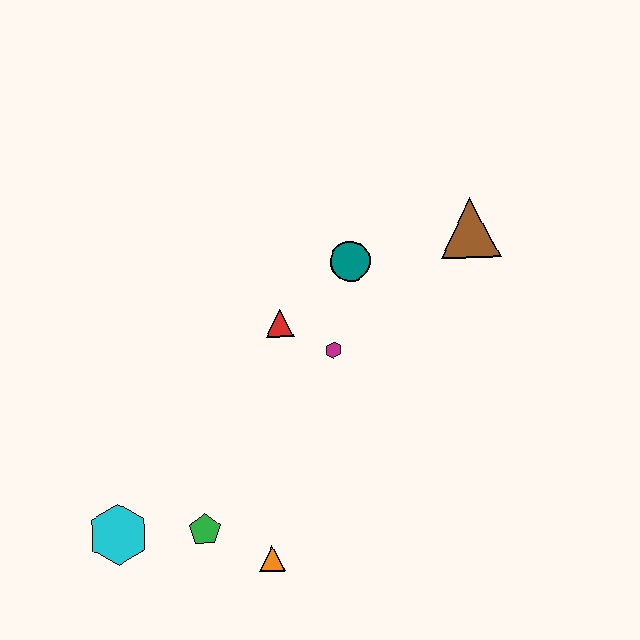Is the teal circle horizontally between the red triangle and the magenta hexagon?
No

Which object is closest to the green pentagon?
The orange triangle is closest to the green pentagon.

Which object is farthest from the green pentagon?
The brown triangle is farthest from the green pentagon.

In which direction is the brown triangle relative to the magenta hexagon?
The brown triangle is to the right of the magenta hexagon.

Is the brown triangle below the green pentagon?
No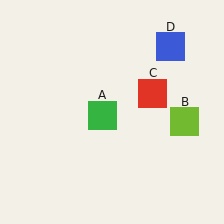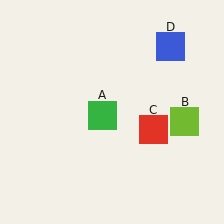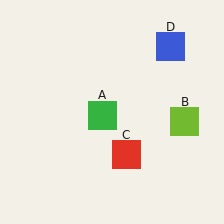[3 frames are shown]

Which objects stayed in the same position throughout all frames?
Green square (object A) and lime square (object B) and blue square (object D) remained stationary.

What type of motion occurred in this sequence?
The red square (object C) rotated clockwise around the center of the scene.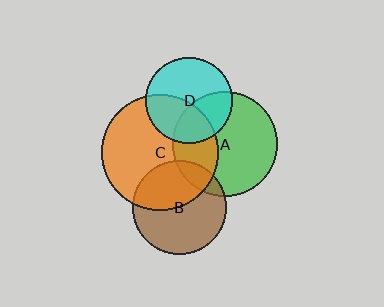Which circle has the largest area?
Circle C (orange).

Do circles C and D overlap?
Yes.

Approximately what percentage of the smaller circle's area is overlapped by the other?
Approximately 40%.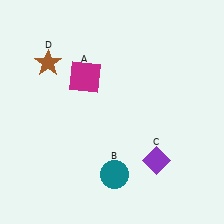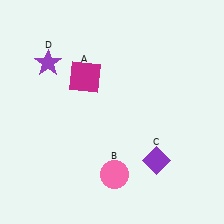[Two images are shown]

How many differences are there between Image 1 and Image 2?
There are 2 differences between the two images.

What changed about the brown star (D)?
In Image 1, D is brown. In Image 2, it changed to purple.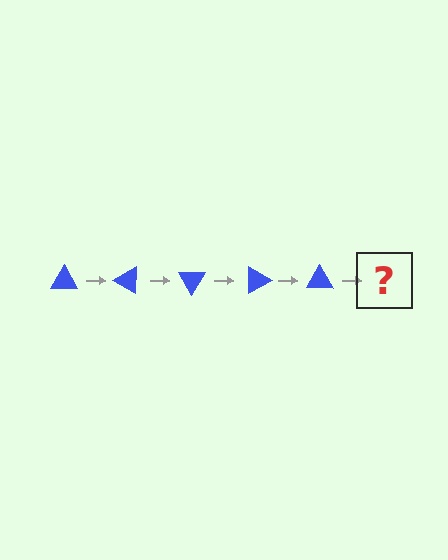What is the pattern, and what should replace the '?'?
The pattern is that the triangle rotates 30 degrees each step. The '?' should be a blue triangle rotated 150 degrees.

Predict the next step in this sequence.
The next step is a blue triangle rotated 150 degrees.